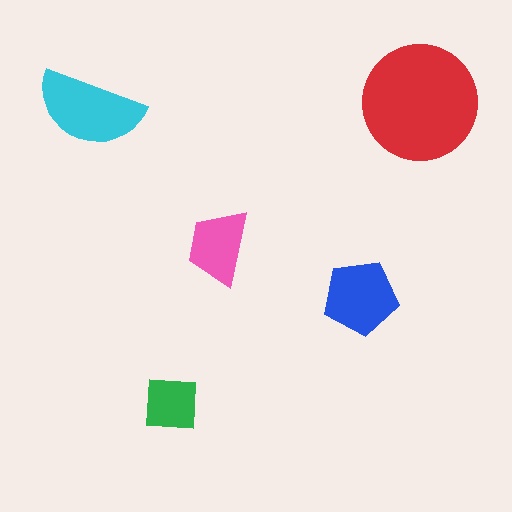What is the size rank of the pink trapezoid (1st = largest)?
4th.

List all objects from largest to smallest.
The red circle, the cyan semicircle, the blue pentagon, the pink trapezoid, the green square.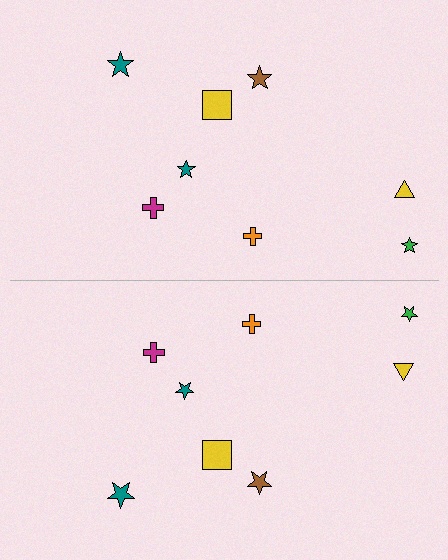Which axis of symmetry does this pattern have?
The pattern has a horizontal axis of symmetry running through the center of the image.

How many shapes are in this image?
There are 16 shapes in this image.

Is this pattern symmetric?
Yes, this pattern has bilateral (reflection) symmetry.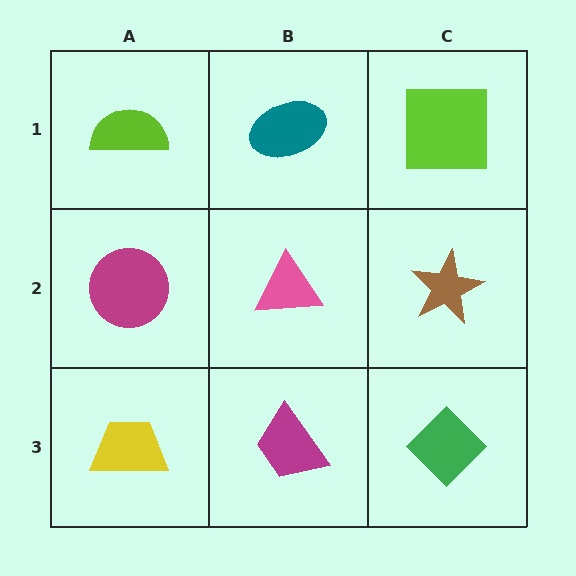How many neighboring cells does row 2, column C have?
3.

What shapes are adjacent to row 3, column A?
A magenta circle (row 2, column A), a magenta trapezoid (row 3, column B).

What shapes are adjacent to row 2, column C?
A lime square (row 1, column C), a green diamond (row 3, column C), a pink triangle (row 2, column B).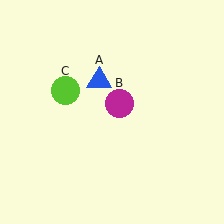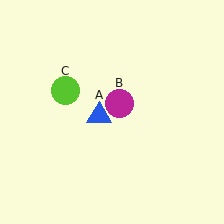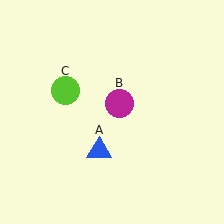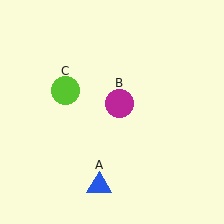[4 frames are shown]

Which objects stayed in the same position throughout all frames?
Magenta circle (object B) and lime circle (object C) remained stationary.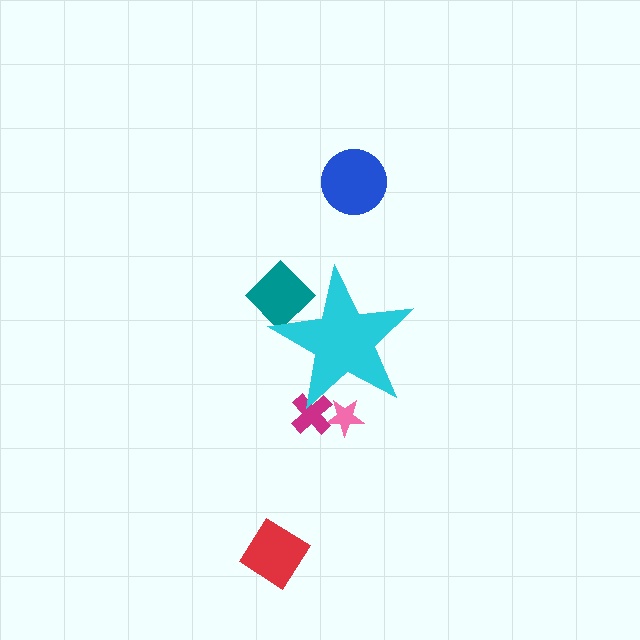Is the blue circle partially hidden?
No, the blue circle is fully visible.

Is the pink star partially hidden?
Yes, the pink star is partially hidden behind the cyan star.